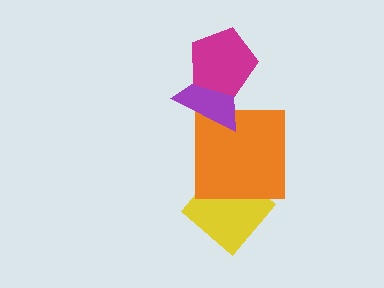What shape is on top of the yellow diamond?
The orange square is on top of the yellow diamond.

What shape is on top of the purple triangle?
The magenta pentagon is on top of the purple triangle.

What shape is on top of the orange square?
The purple triangle is on top of the orange square.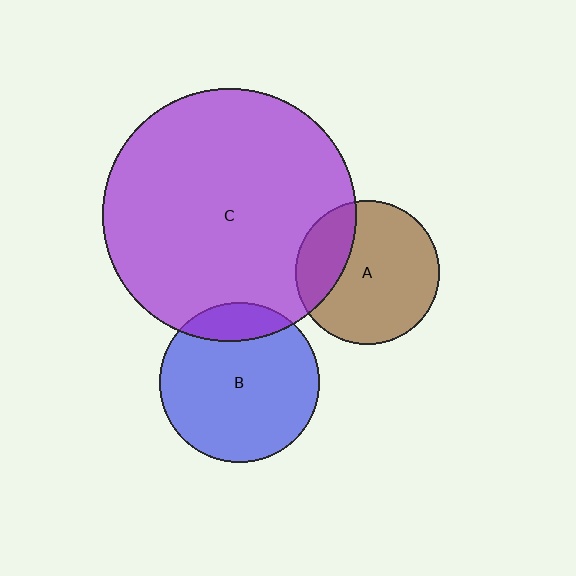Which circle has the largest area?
Circle C (purple).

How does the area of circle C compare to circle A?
Approximately 3.1 times.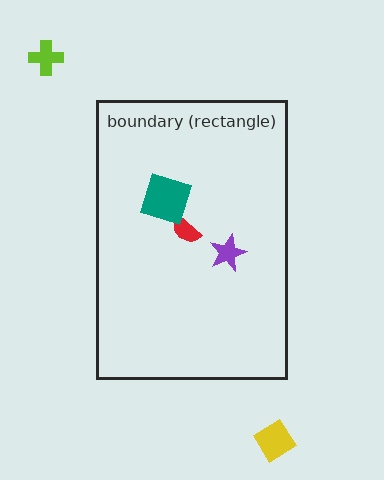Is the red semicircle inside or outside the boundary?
Inside.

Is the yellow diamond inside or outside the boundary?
Outside.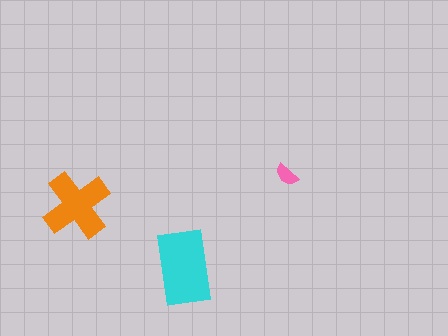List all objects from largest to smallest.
The cyan rectangle, the orange cross, the pink semicircle.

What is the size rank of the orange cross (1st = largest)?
2nd.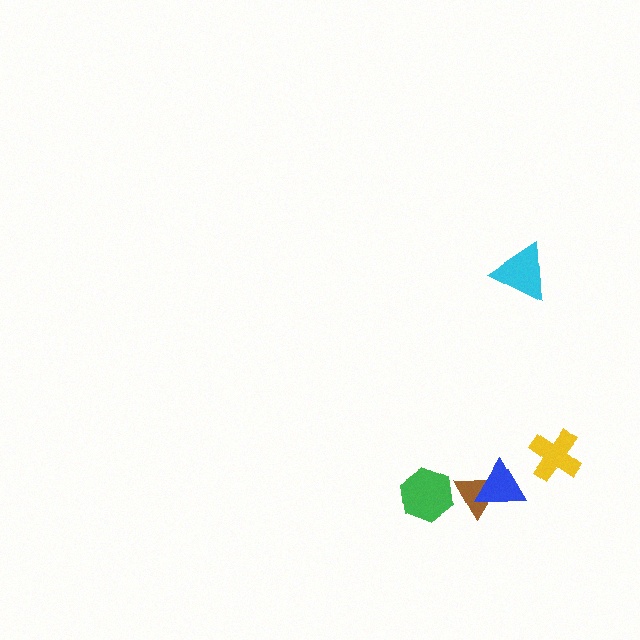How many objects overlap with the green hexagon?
0 objects overlap with the green hexagon.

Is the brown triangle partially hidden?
Yes, it is partially covered by another shape.